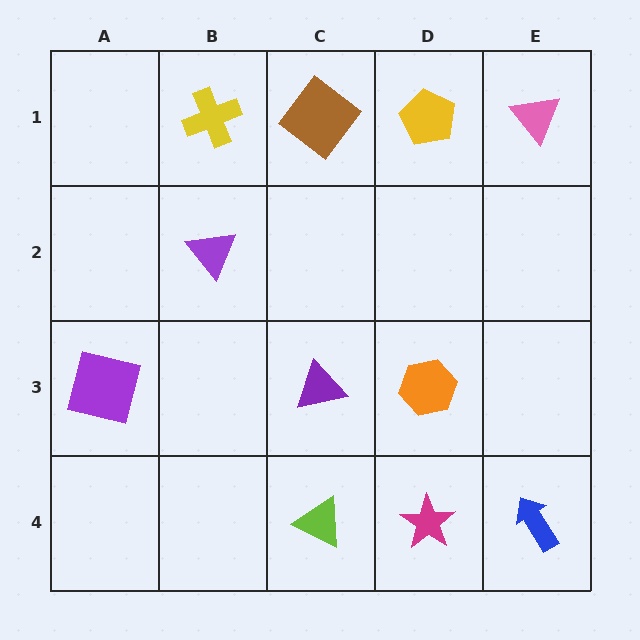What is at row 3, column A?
A purple square.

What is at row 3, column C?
A purple triangle.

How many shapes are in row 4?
3 shapes.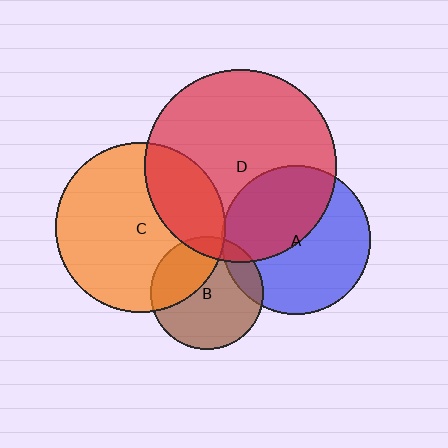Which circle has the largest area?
Circle D (red).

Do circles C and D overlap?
Yes.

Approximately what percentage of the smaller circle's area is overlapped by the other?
Approximately 25%.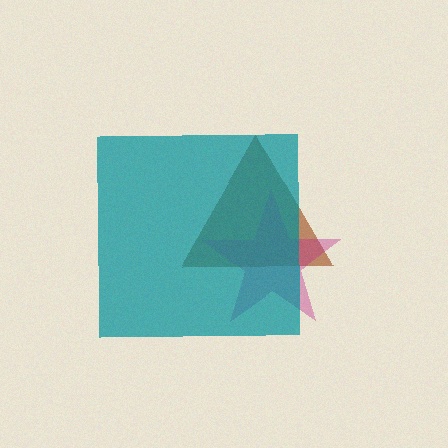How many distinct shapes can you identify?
There are 3 distinct shapes: a brown triangle, a magenta star, a teal square.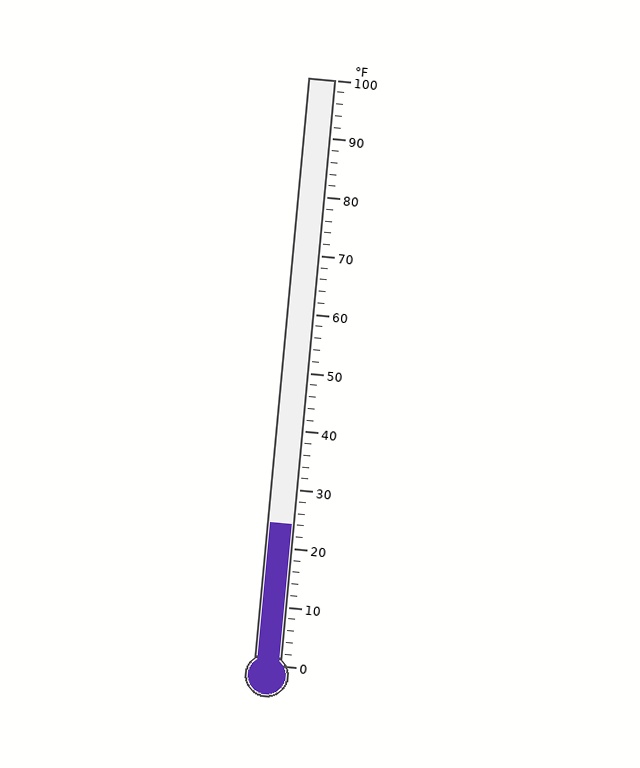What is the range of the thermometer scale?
The thermometer scale ranges from 0°F to 100°F.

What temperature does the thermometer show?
The thermometer shows approximately 24°F.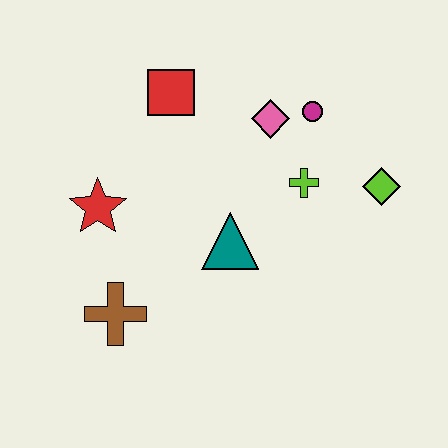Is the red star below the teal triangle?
No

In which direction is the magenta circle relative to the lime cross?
The magenta circle is above the lime cross.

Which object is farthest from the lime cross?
The brown cross is farthest from the lime cross.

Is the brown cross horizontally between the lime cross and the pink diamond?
No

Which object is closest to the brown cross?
The red star is closest to the brown cross.